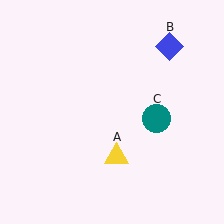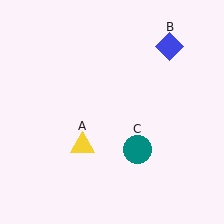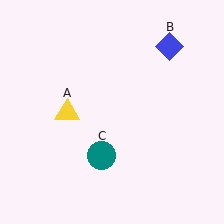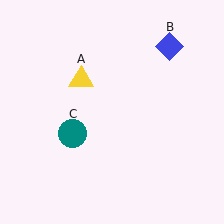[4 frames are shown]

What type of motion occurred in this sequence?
The yellow triangle (object A), teal circle (object C) rotated clockwise around the center of the scene.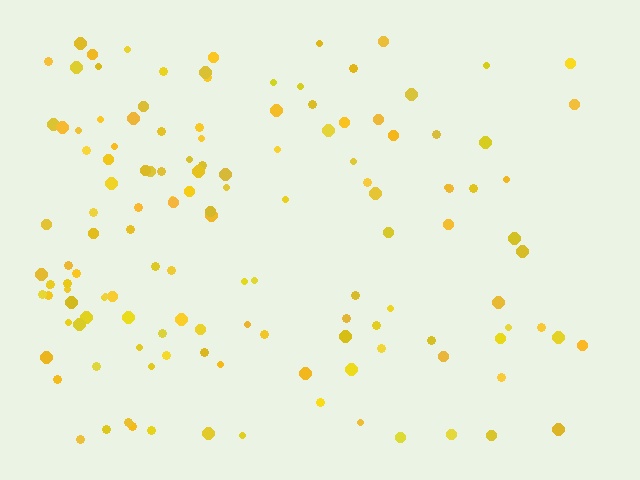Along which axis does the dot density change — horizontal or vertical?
Horizontal.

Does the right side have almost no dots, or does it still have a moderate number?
Still a moderate number, just noticeably fewer than the left.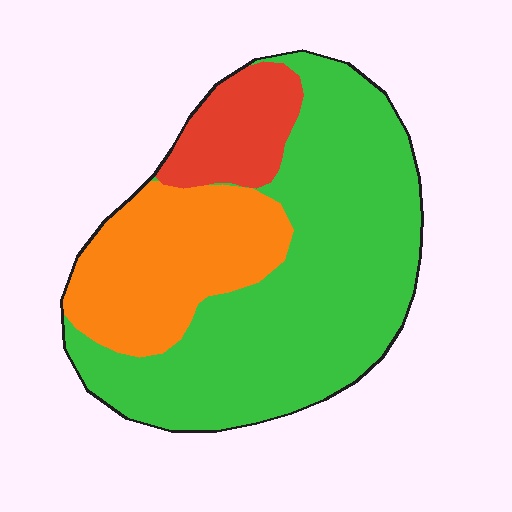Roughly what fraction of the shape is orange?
Orange takes up between a sixth and a third of the shape.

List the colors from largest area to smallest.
From largest to smallest: green, orange, red.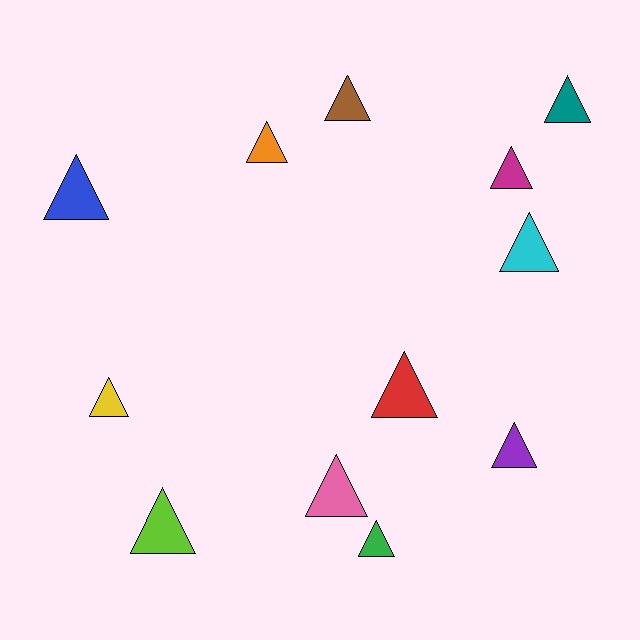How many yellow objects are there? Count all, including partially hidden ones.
There is 1 yellow object.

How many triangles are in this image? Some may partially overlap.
There are 12 triangles.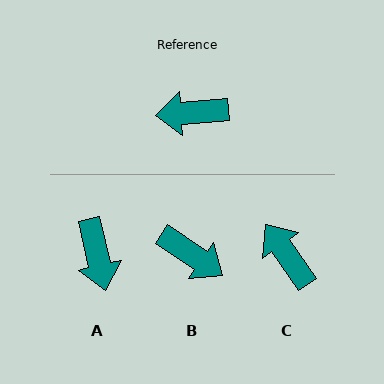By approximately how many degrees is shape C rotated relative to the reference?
Approximately 60 degrees clockwise.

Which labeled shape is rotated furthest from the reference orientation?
B, about 141 degrees away.